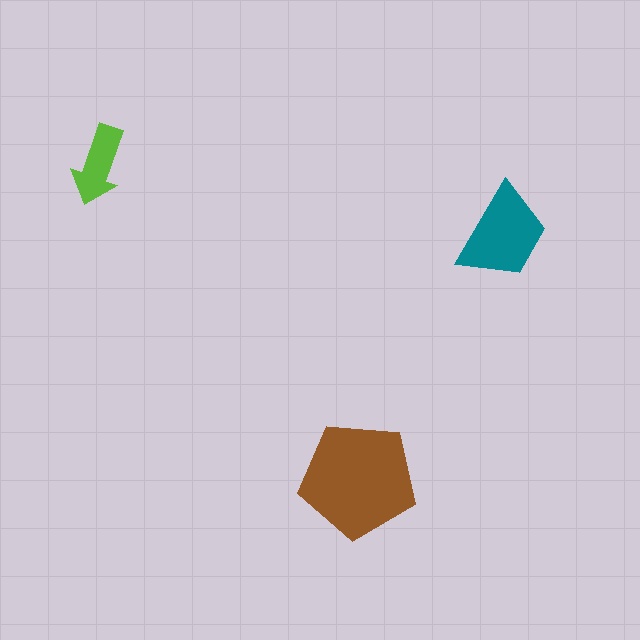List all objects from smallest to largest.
The lime arrow, the teal trapezoid, the brown pentagon.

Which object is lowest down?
The brown pentagon is bottommost.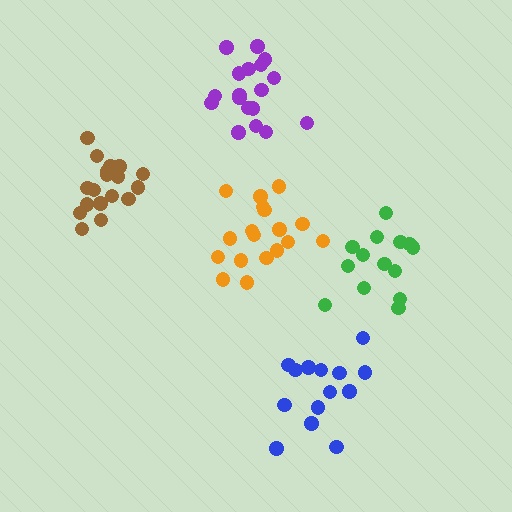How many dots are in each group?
Group 1: 14 dots, Group 2: 18 dots, Group 3: 19 dots, Group 4: 14 dots, Group 5: 18 dots (83 total).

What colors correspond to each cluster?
The clusters are colored: blue, brown, purple, green, orange.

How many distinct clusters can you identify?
There are 5 distinct clusters.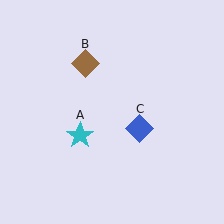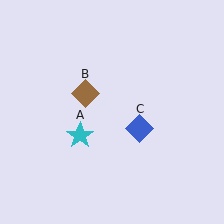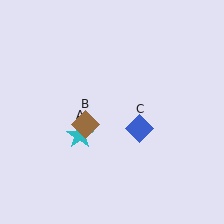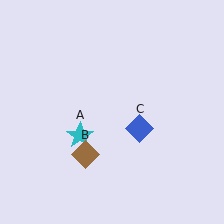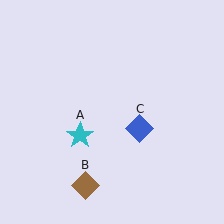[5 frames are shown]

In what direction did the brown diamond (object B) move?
The brown diamond (object B) moved down.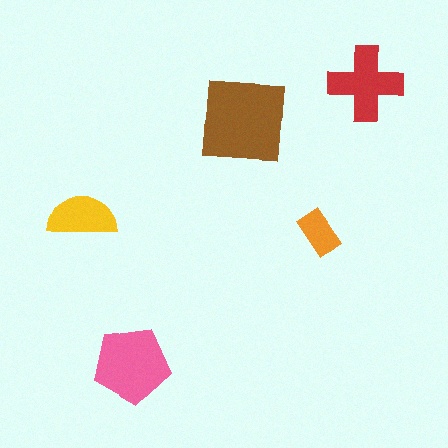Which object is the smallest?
The orange rectangle.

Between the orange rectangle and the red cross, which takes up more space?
The red cross.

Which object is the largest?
The brown square.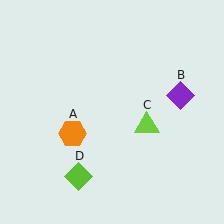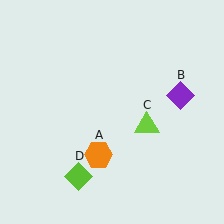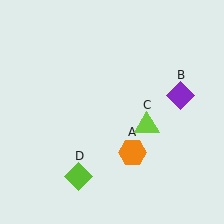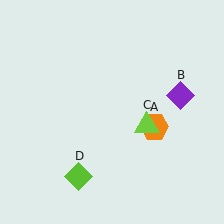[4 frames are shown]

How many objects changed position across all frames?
1 object changed position: orange hexagon (object A).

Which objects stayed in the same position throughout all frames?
Purple diamond (object B) and lime triangle (object C) and lime diamond (object D) remained stationary.